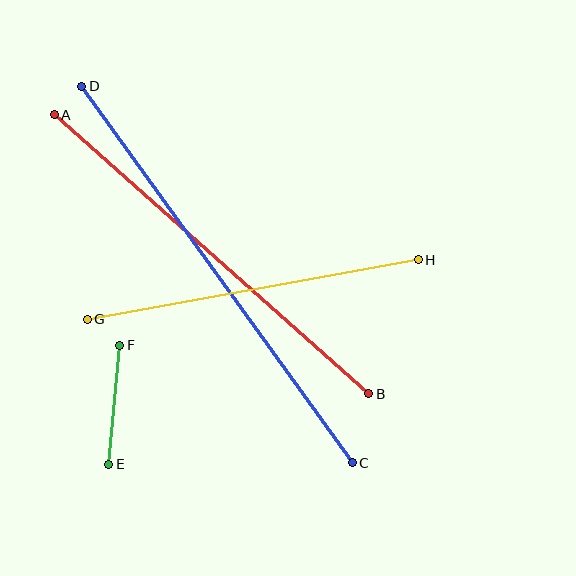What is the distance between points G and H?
The distance is approximately 336 pixels.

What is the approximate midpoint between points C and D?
The midpoint is at approximately (217, 274) pixels.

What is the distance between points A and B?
The distance is approximately 421 pixels.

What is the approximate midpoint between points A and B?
The midpoint is at approximately (212, 254) pixels.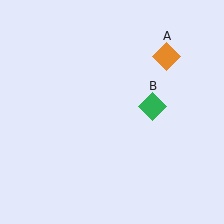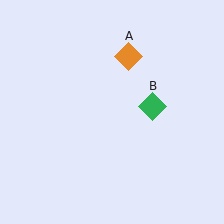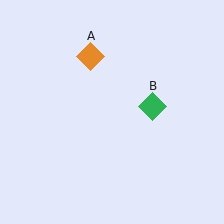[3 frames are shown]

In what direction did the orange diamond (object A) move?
The orange diamond (object A) moved left.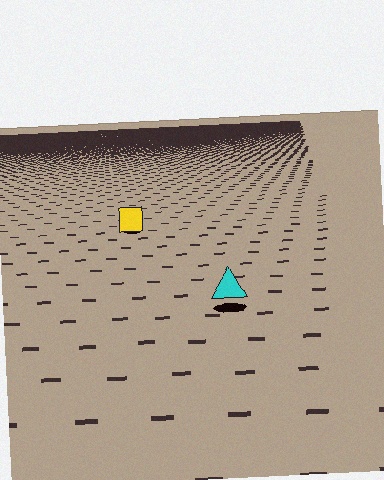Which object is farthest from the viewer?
The yellow square is farthest from the viewer. It appears smaller and the ground texture around it is denser.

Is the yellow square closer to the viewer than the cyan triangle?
No. The cyan triangle is closer — you can tell from the texture gradient: the ground texture is coarser near it.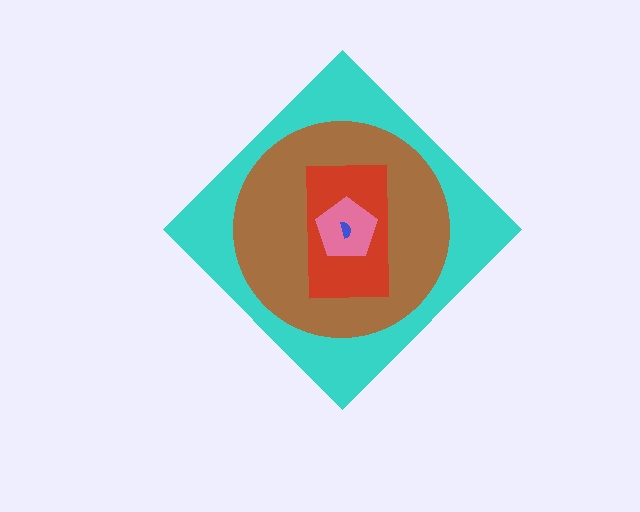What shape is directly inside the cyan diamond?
The brown circle.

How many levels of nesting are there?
5.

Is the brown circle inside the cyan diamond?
Yes.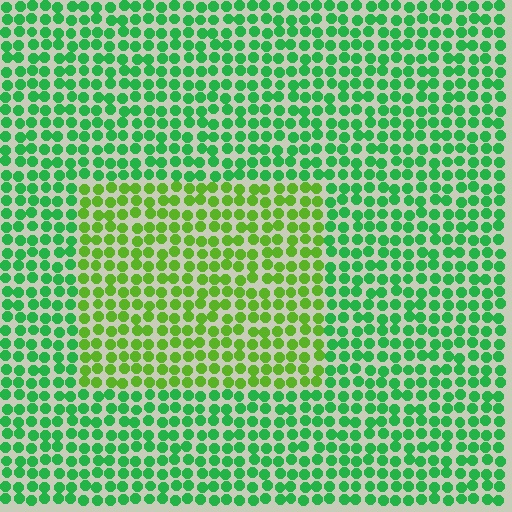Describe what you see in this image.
The image is filled with small green elements in a uniform arrangement. A rectangle-shaped region is visible where the elements are tinted to a slightly different hue, forming a subtle color boundary.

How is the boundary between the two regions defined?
The boundary is defined purely by a slight shift in hue (about 37 degrees). Spacing, size, and orientation are identical on both sides.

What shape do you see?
I see a rectangle.